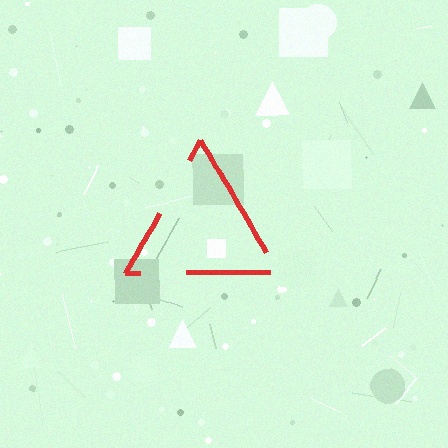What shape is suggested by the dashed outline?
The dashed outline suggests a triangle.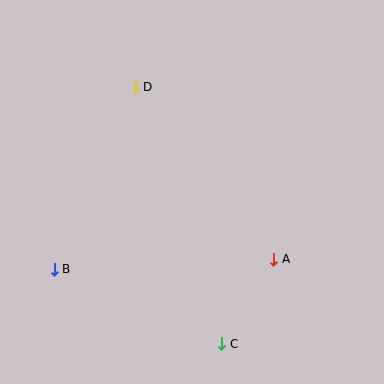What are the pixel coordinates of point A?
Point A is at (274, 259).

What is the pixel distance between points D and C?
The distance between D and C is 271 pixels.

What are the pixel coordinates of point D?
Point D is at (135, 87).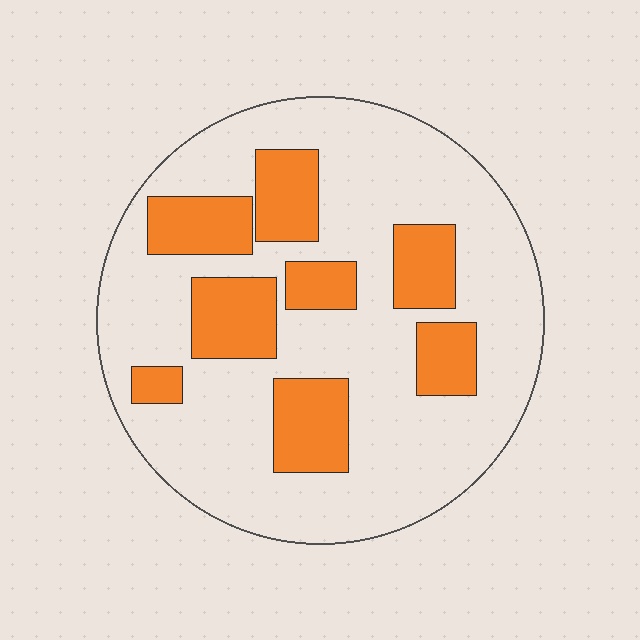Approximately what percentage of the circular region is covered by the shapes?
Approximately 25%.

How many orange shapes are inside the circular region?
8.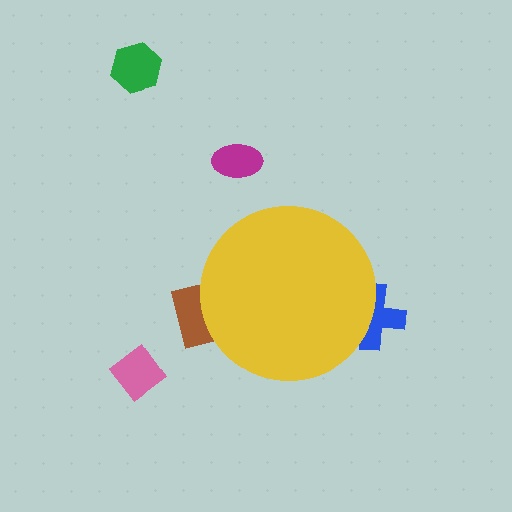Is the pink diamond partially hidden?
No, the pink diamond is fully visible.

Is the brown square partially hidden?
Yes, the brown square is partially hidden behind the yellow circle.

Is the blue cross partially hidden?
Yes, the blue cross is partially hidden behind the yellow circle.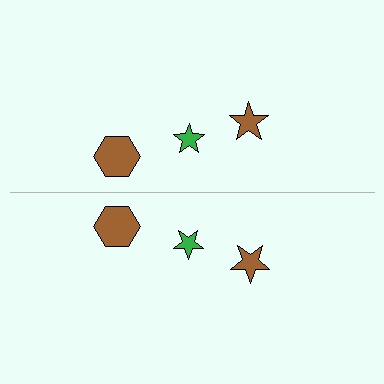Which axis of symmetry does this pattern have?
The pattern has a horizontal axis of symmetry running through the center of the image.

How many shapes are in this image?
There are 6 shapes in this image.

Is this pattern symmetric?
Yes, this pattern has bilateral (reflection) symmetry.